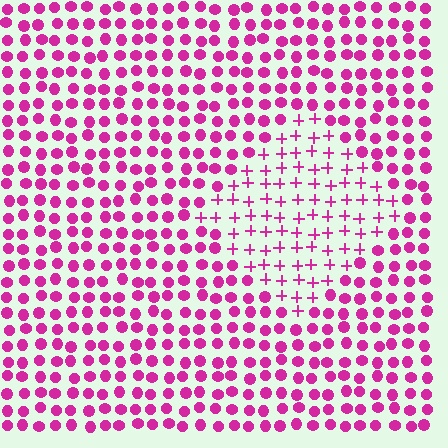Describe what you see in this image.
The image is filled with small magenta elements arranged in a uniform grid. A diamond-shaped region contains plus signs, while the surrounding area contains circles. The boundary is defined purely by the change in element shape.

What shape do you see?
I see a diamond.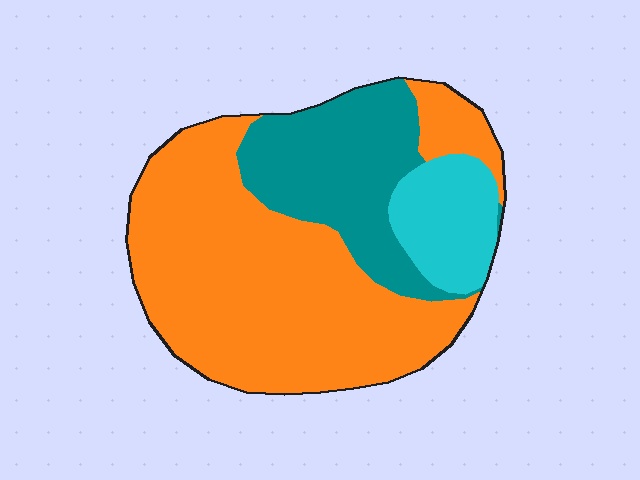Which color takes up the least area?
Cyan, at roughly 15%.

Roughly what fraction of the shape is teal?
Teal takes up about one quarter (1/4) of the shape.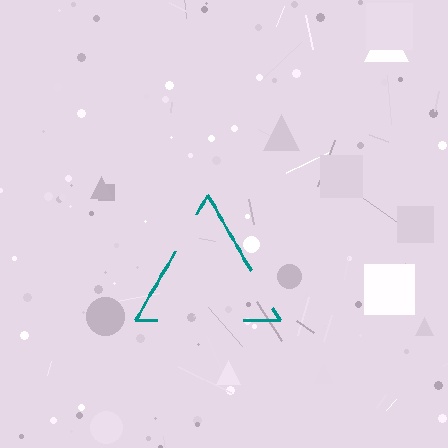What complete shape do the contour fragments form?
The contour fragments form a triangle.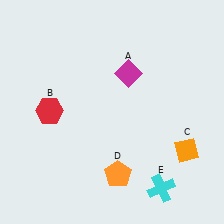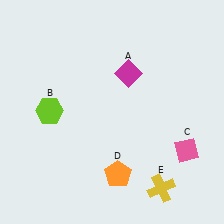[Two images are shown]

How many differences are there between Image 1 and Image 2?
There are 3 differences between the two images.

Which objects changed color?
B changed from red to lime. C changed from orange to pink. E changed from cyan to yellow.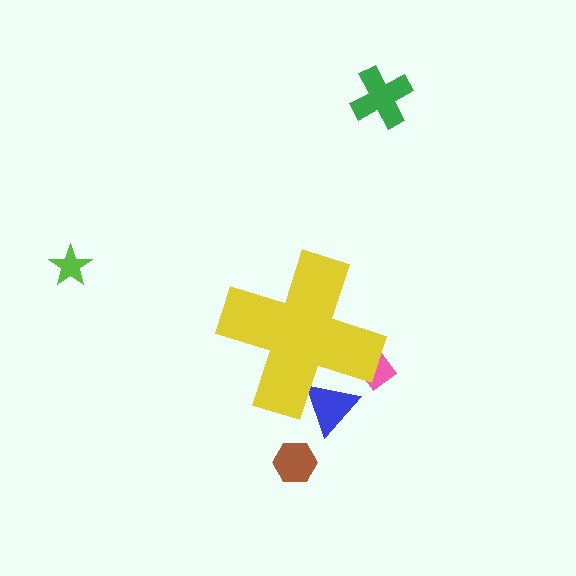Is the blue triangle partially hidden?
Yes, the blue triangle is partially hidden behind the yellow cross.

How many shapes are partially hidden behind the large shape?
2 shapes are partially hidden.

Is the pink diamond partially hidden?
Yes, the pink diamond is partially hidden behind the yellow cross.